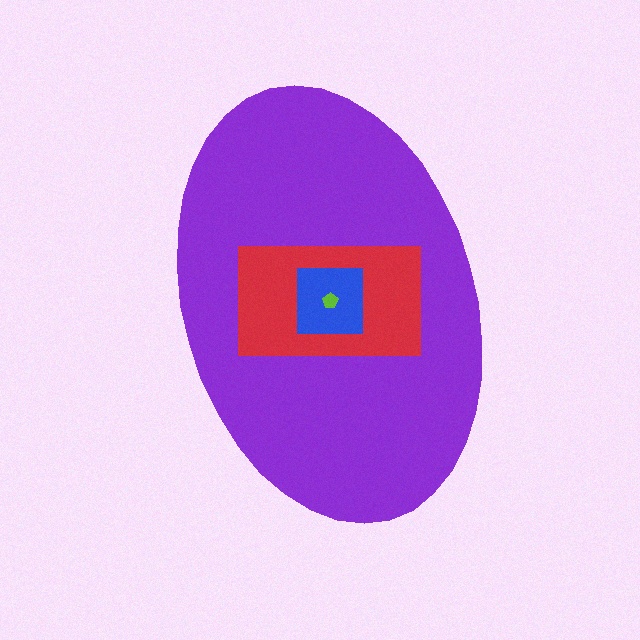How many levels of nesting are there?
4.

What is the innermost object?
The lime pentagon.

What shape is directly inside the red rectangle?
The blue square.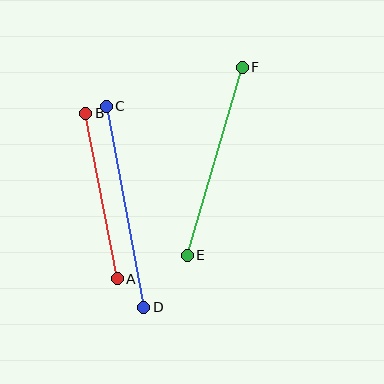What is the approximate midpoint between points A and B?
The midpoint is at approximately (101, 196) pixels.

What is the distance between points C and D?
The distance is approximately 205 pixels.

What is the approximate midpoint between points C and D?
The midpoint is at approximately (125, 207) pixels.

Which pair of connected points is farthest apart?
Points C and D are farthest apart.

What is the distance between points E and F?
The distance is approximately 196 pixels.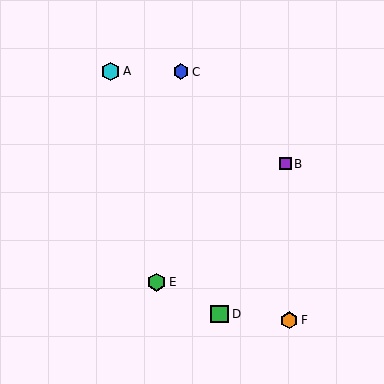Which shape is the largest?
The cyan hexagon (labeled A) is the largest.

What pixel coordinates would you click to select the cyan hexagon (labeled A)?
Click at (110, 71) to select the cyan hexagon A.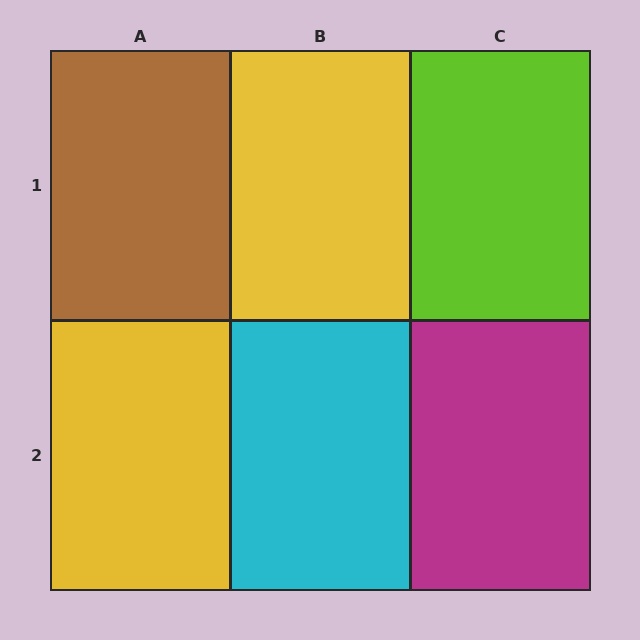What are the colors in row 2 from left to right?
Yellow, cyan, magenta.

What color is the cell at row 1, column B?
Yellow.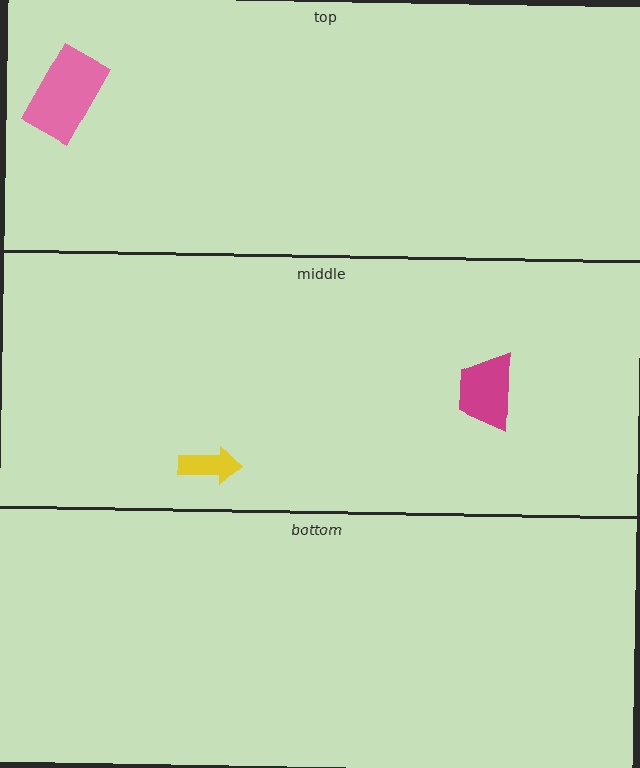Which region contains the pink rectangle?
The top region.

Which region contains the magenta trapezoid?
The middle region.